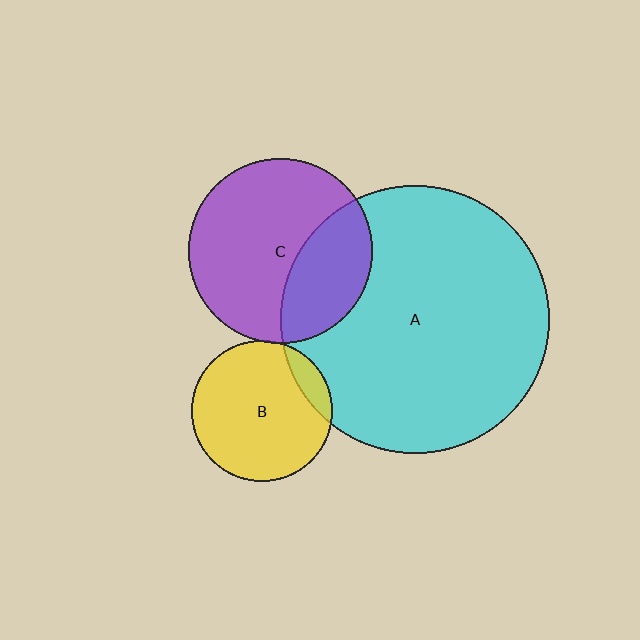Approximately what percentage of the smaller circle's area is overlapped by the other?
Approximately 5%.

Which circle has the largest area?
Circle A (cyan).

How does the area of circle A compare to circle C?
Approximately 2.1 times.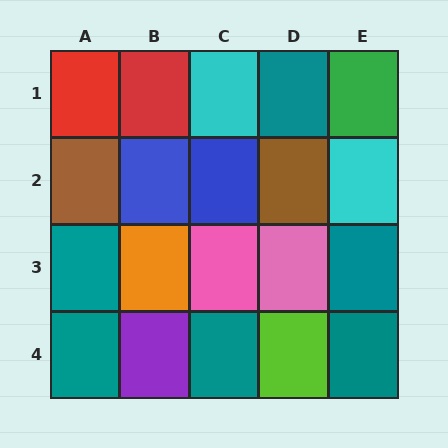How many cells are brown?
2 cells are brown.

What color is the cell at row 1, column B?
Red.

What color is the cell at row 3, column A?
Teal.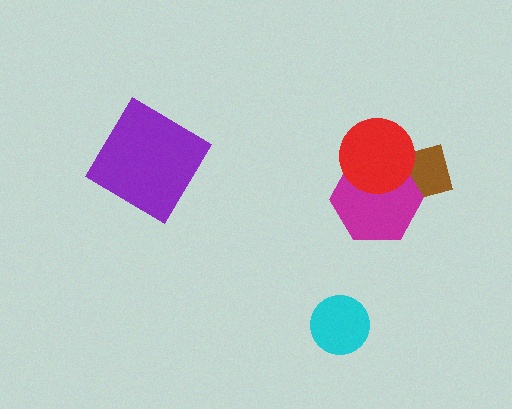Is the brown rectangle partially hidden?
Yes, it is partially covered by another shape.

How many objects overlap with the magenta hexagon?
2 objects overlap with the magenta hexagon.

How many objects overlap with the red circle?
2 objects overlap with the red circle.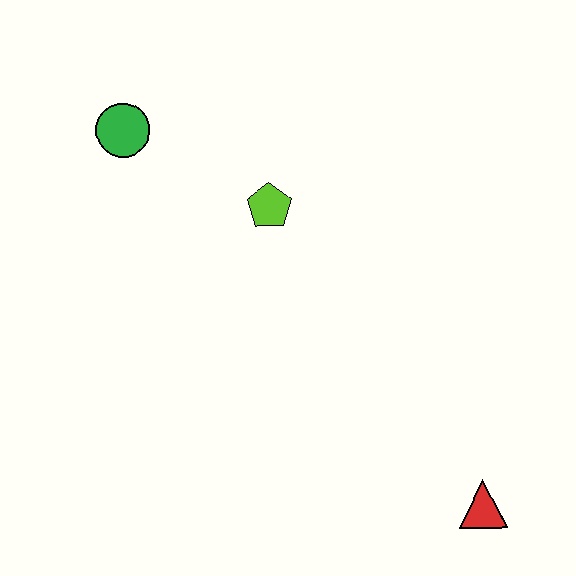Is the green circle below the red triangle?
No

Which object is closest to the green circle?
The lime pentagon is closest to the green circle.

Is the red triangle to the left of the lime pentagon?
No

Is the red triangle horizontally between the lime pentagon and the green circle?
No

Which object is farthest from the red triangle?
The green circle is farthest from the red triangle.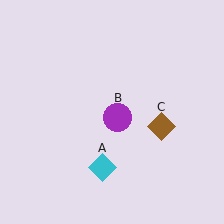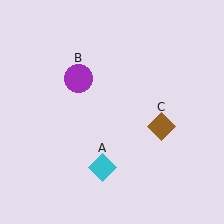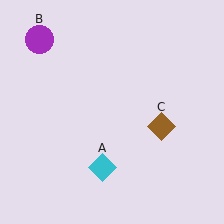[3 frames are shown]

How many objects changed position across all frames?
1 object changed position: purple circle (object B).